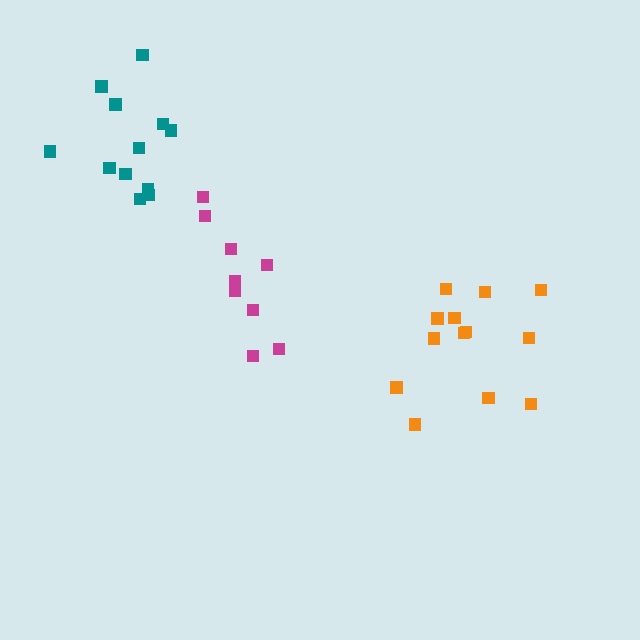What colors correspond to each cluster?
The clusters are colored: teal, magenta, orange.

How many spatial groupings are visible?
There are 3 spatial groupings.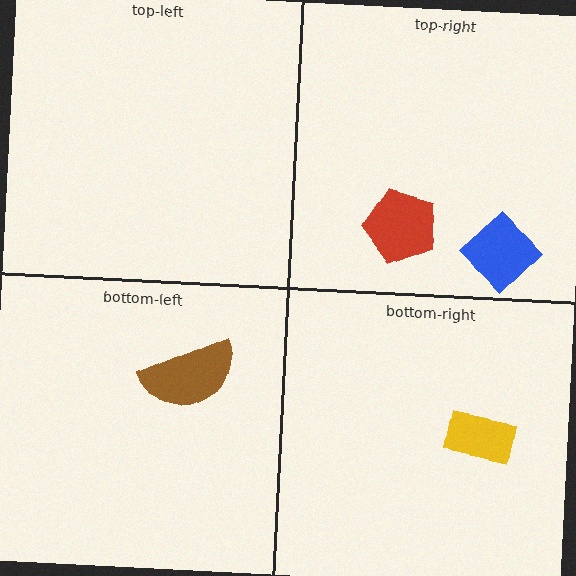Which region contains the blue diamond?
The top-right region.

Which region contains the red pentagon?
The top-right region.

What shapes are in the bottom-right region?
The yellow rectangle.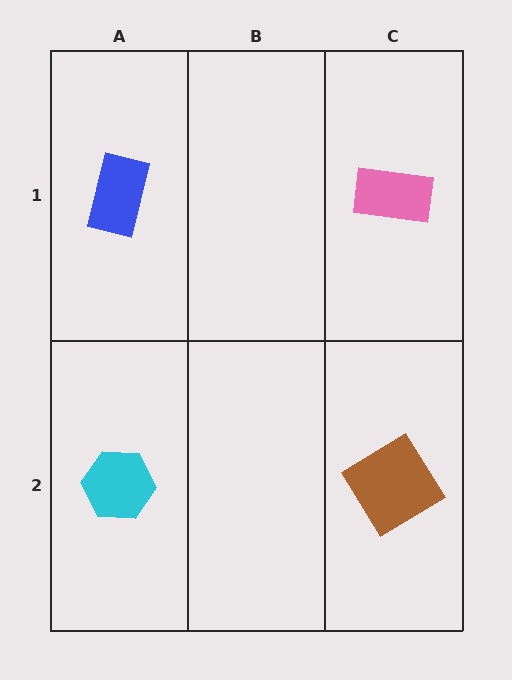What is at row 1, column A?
A blue rectangle.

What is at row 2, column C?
A brown diamond.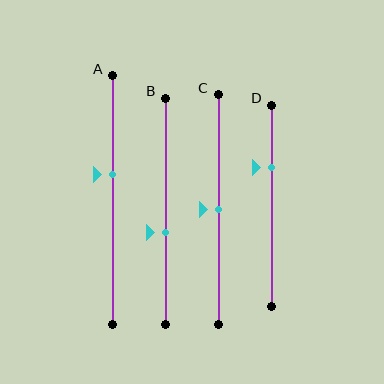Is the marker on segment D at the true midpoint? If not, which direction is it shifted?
No, the marker on segment D is shifted upward by about 19% of the segment length.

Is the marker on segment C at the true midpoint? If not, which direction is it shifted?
Yes, the marker on segment C is at the true midpoint.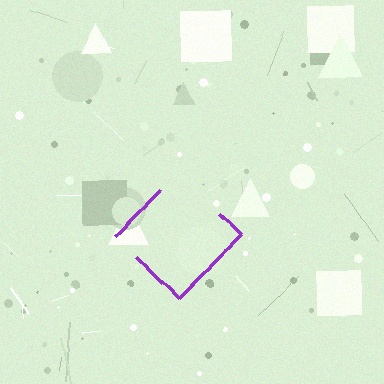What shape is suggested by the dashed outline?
The dashed outline suggests a diamond.